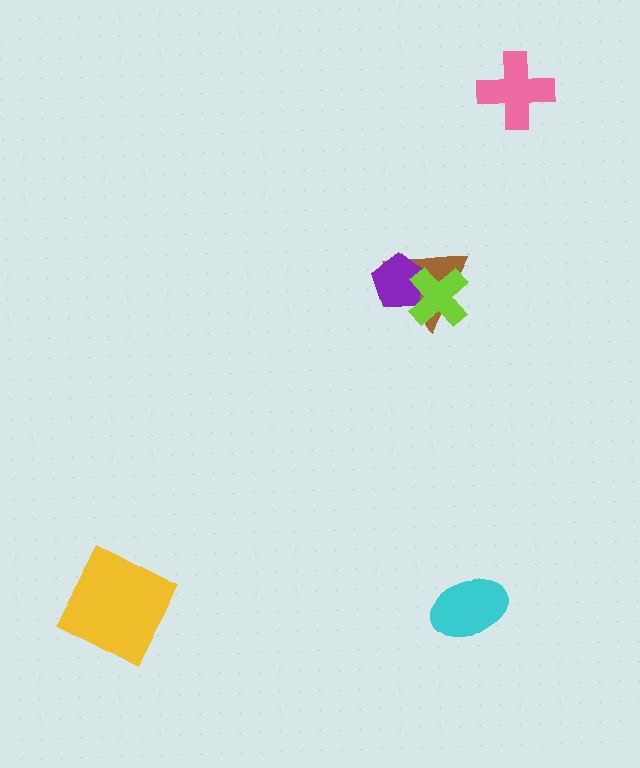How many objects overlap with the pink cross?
0 objects overlap with the pink cross.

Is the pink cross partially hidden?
No, no other shape covers it.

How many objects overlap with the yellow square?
0 objects overlap with the yellow square.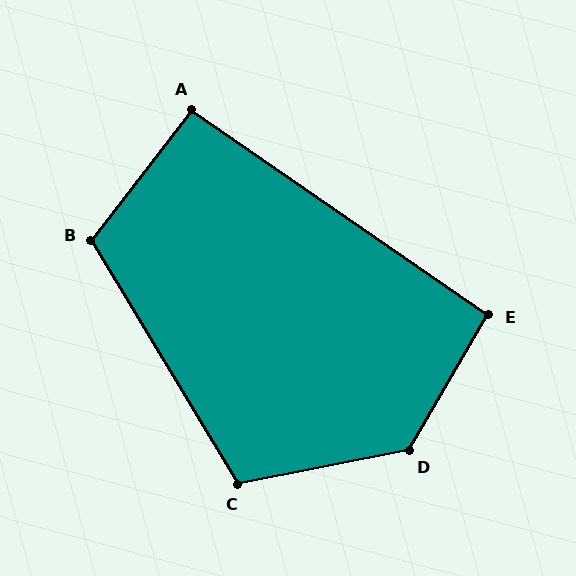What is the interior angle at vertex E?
Approximately 94 degrees (approximately right).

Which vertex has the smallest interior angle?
A, at approximately 93 degrees.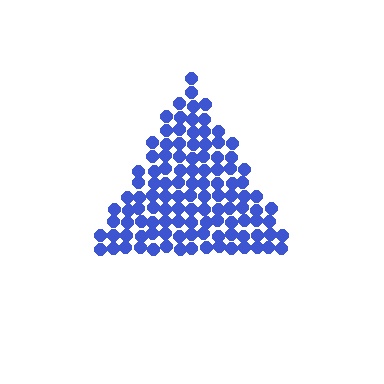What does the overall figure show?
The overall figure shows a triangle.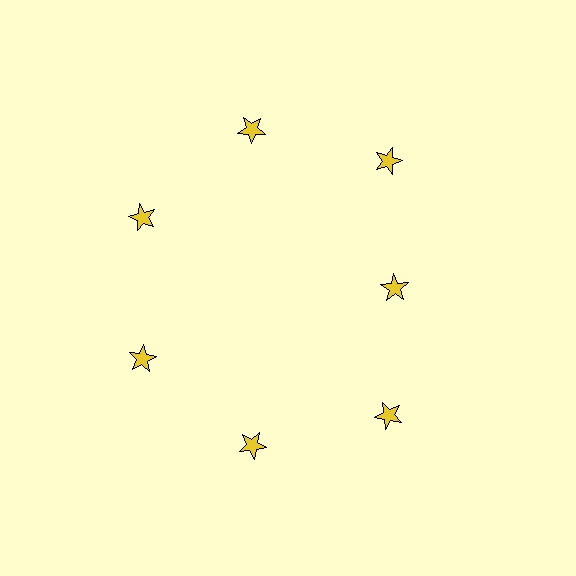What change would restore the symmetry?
The symmetry would be restored by moving it outward, back onto the ring so that all 7 stars sit at equal angles and equal distance from the center.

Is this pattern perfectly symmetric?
No. The 7 yellow stars are arranged in a ring, but one element near the 3 o'clock position is pulled inward toward the center, breaking the 7-fold rotational symmetry.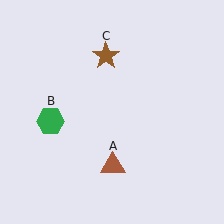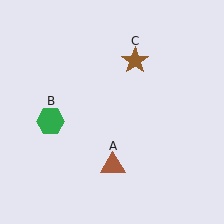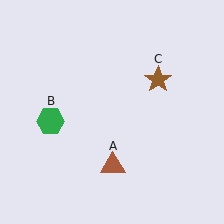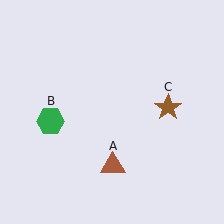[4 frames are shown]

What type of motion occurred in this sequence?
The brown star (object C) rotated clockwise around the center of the scene.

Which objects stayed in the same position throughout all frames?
Brown triangle (object A) and green hexagon (object B) remained stationary.